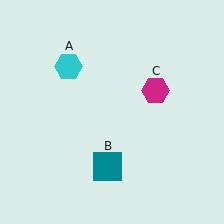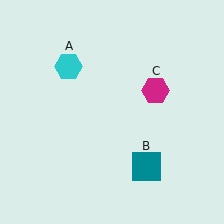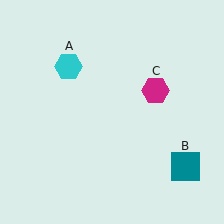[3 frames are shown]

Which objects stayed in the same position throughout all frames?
Cyan hexagon (object A) and magenta hexagon (object C) remained stationary.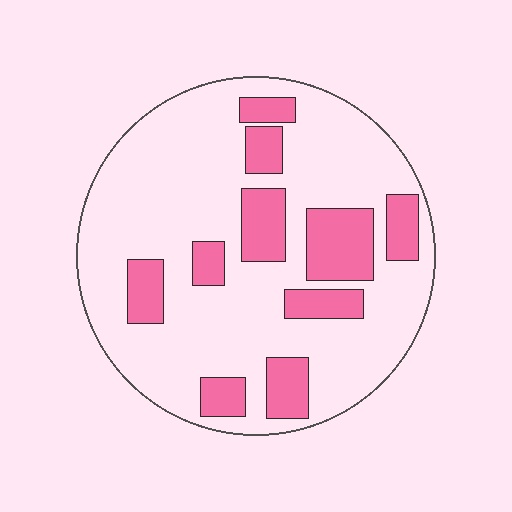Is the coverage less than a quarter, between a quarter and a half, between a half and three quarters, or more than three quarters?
Less than a quarter.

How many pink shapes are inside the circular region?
10.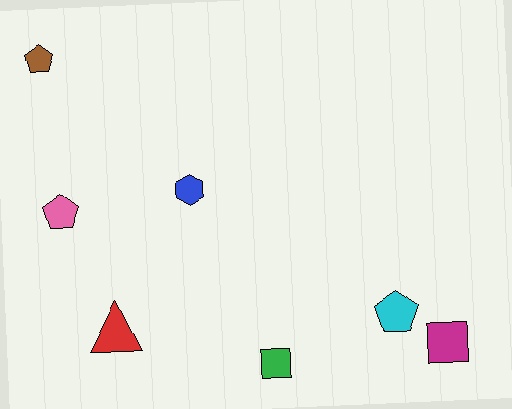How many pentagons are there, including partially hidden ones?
There are 3 pentagons.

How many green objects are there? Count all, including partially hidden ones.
There is 1 green object.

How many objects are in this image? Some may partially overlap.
There are 7 objects.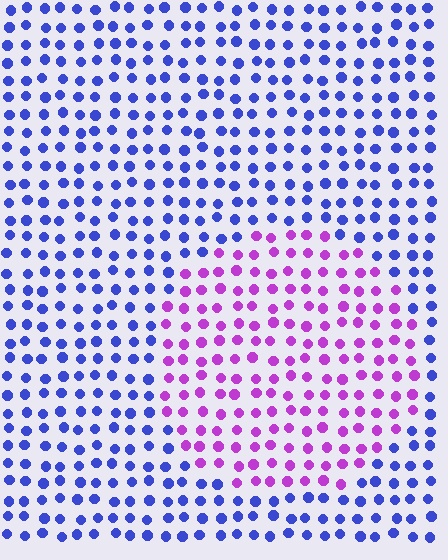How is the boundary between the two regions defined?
The boundary is defined purely by a slight shift in hue (about 59 degrees). Spacing, size, and orientation are identical on both sides.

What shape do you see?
I see a circle.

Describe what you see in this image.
The image is filled with small blue elements in a uniform arrangement. A circle-shaped region is visible where the elements are tinted to a slightly different hue, forming a subtle color boundary.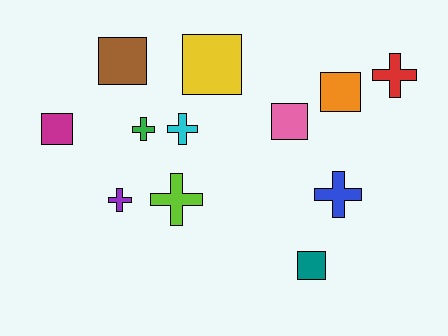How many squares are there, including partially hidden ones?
There are 6 squares.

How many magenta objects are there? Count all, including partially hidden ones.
There is 1 magenta object.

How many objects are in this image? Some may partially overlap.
There are 12 objects.